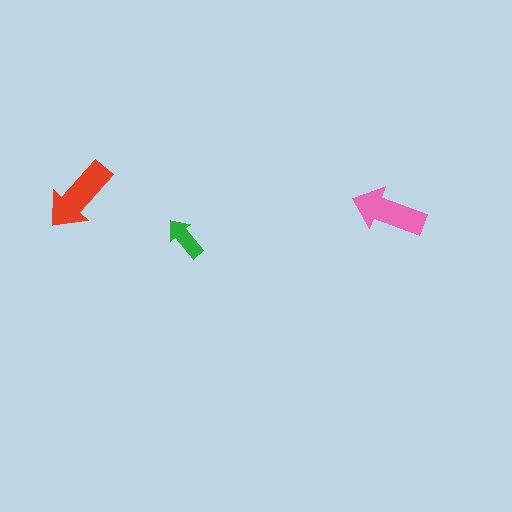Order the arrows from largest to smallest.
the red one, the pink one, the green one.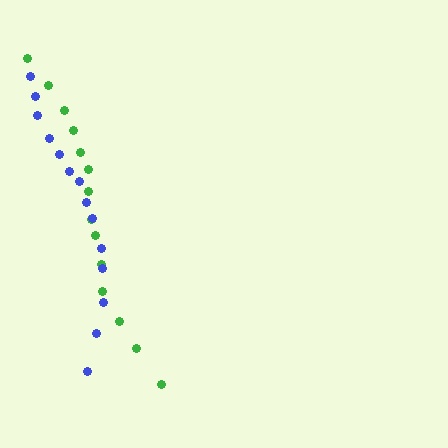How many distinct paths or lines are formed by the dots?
There are 2 distinct paths.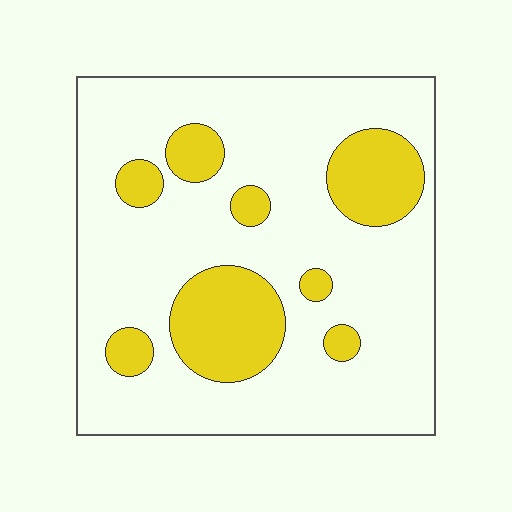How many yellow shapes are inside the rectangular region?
8.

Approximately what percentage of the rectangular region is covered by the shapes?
Approximately 20%.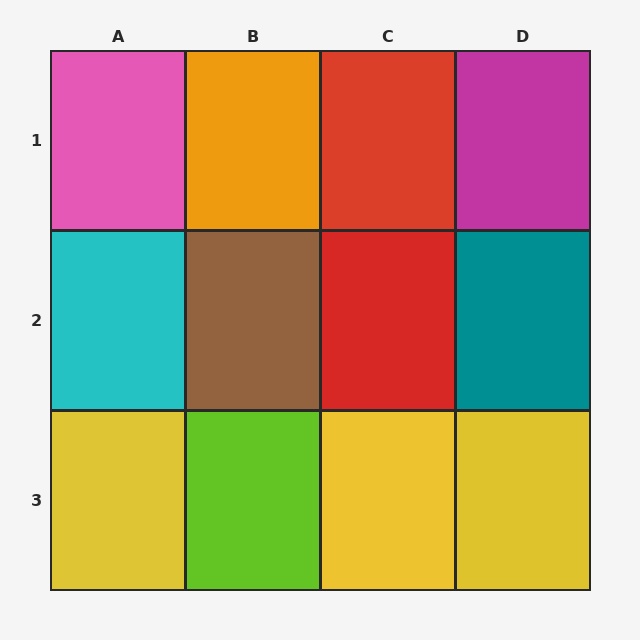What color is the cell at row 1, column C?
Red.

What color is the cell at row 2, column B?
Brown.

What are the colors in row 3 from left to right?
Yellow, lime, yellow, yellow.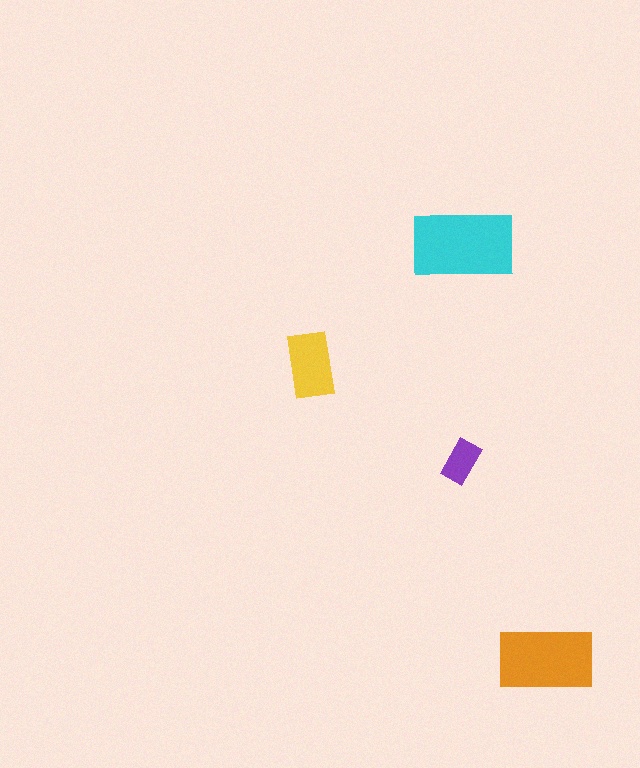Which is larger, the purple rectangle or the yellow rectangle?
The yellow one.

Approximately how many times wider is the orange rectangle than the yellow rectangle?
About 1.5 times wider.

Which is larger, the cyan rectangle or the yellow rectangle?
The cyan one.